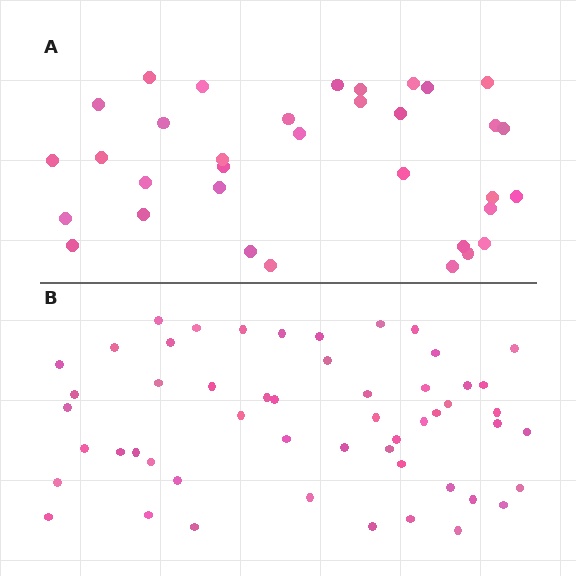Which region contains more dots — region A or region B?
Region B (the bottom region) has more dots.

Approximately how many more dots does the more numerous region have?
Region B has approximately 20 more dots than region A.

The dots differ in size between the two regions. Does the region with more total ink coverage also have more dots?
No. Region A has more total ink coverage because its dots are larger, but region B actually contains more individual dots. Total area can be misleading — the number of items is what matters here.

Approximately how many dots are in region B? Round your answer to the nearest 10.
About 50 dots. (The exact count is 53, which rounds to 50.)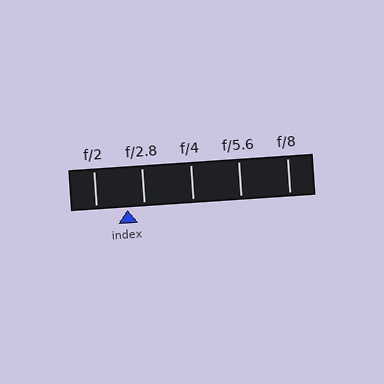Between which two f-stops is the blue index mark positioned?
The index mark is between f/2 and f/2.8.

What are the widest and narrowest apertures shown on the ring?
The widest aperture shown is f/2 and the narrowest is f/8.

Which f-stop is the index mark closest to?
The index mark is closest to f/2.8.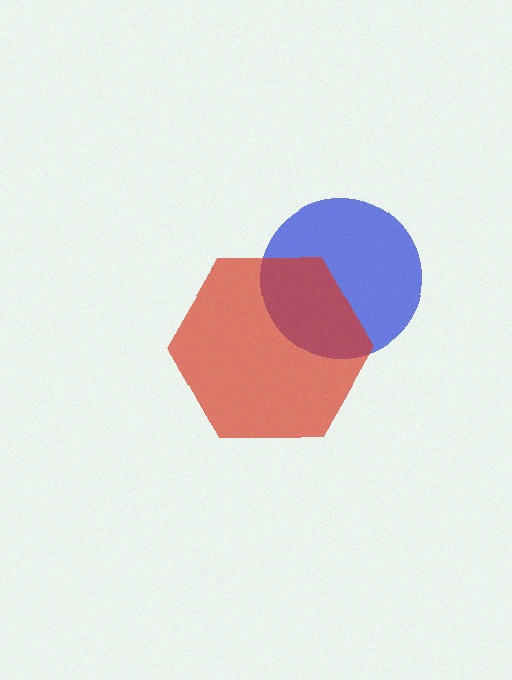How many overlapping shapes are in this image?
There are 2 overlapping shapes in the image.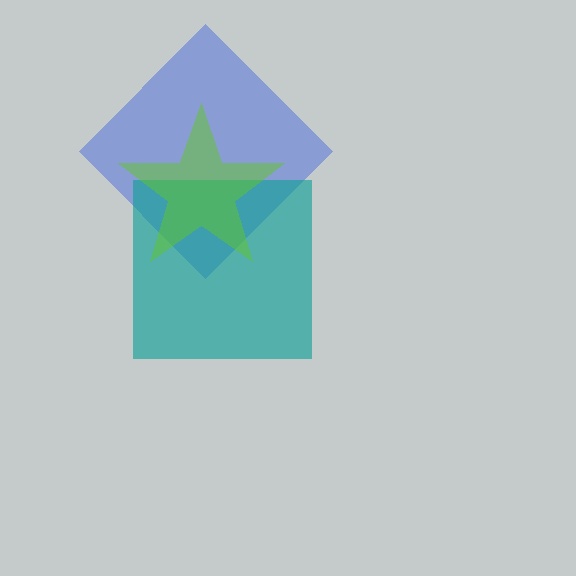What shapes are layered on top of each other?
The layered shapes are: a blue diamond, a teal square, a lime star.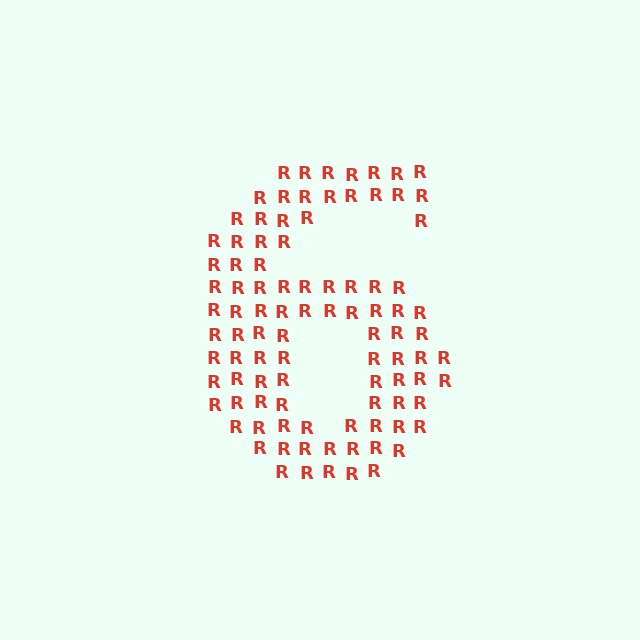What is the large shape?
The large shape is the digit 6.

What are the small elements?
The small elements are letter R's.